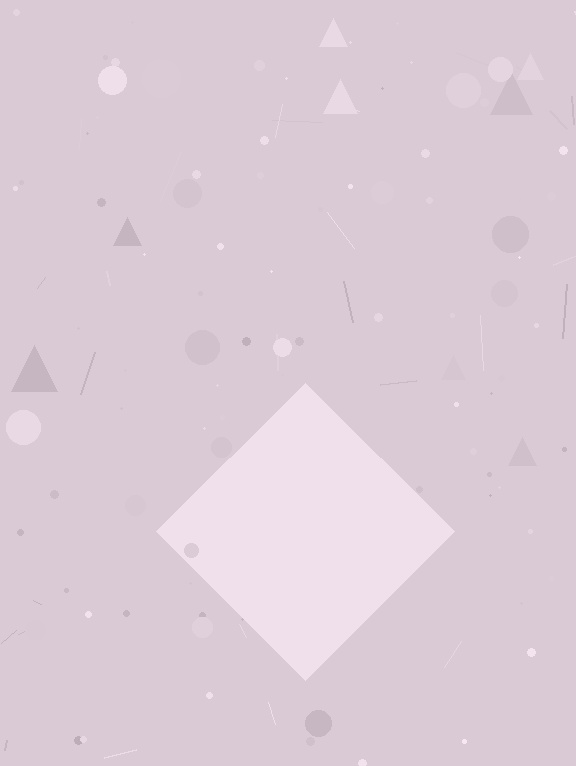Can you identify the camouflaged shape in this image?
The camouflaged shape is a diamond.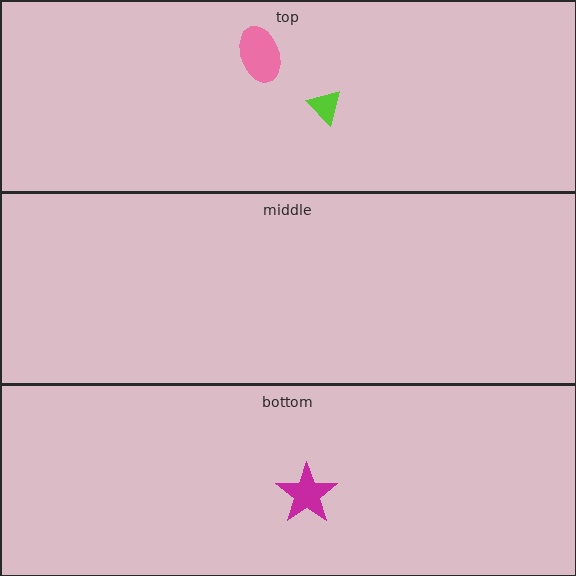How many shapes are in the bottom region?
1.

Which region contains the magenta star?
The bottom region.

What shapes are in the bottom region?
The magenta star.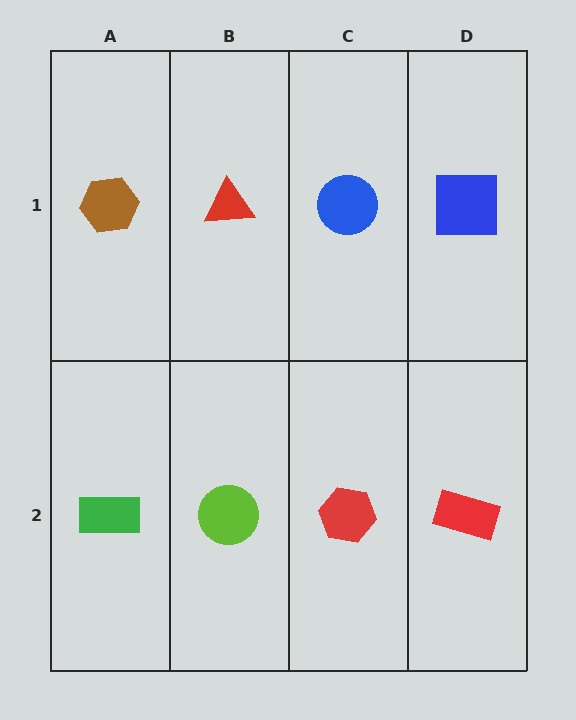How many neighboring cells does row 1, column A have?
2.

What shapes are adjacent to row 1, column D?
A red rectangle (row 2, column D), a blue circle (row 1, column C).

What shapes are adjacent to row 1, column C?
A red hexagon (row 2, column C), a red triangle (row 1, column B), a blue square (row 1, column D).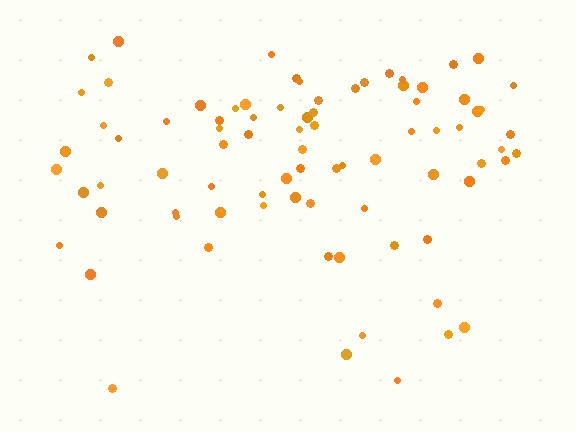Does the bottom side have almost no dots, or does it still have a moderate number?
Still a moderate number, just noticeably fewer than the top.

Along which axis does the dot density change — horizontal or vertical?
Vertical.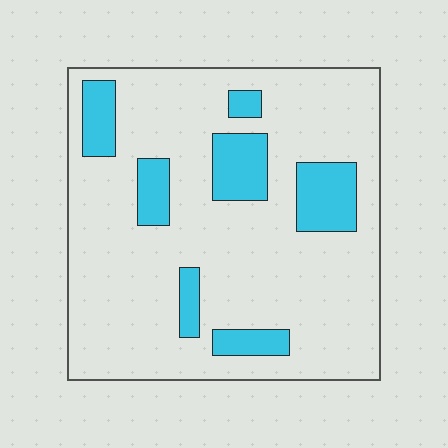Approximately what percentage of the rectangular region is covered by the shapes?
Approximately 20%.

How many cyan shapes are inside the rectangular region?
7.